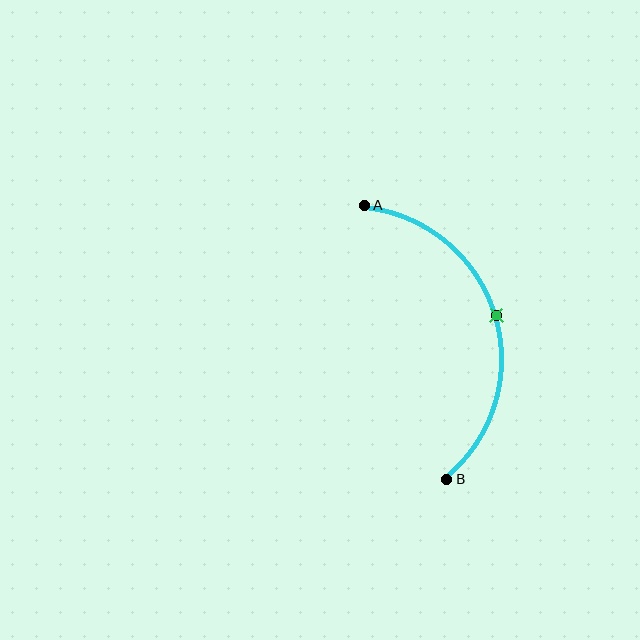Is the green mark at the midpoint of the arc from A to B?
Yes. The green mark lies on the arc at equal arc-length from both A and B — it is the arc midpoint.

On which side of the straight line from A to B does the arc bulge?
The arc bulges to the right of the straight line connecting A and B.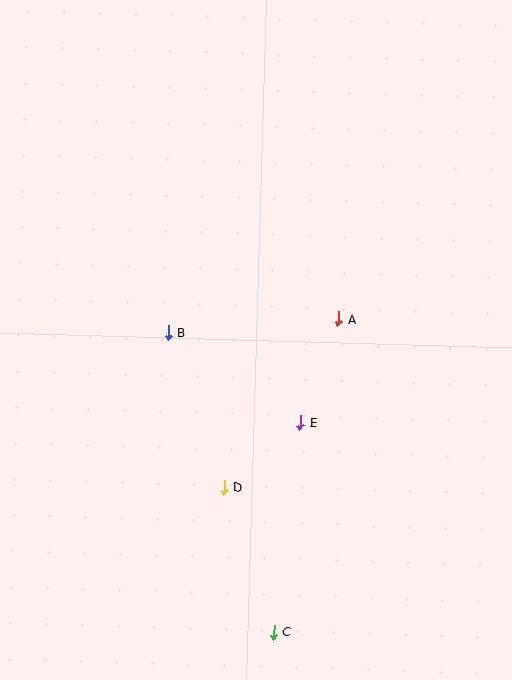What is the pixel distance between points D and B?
The distance between D and B is 164 pixels.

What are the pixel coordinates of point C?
Point C is at (274, 632).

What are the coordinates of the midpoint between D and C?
The midpoint between D and C is at (249, 560).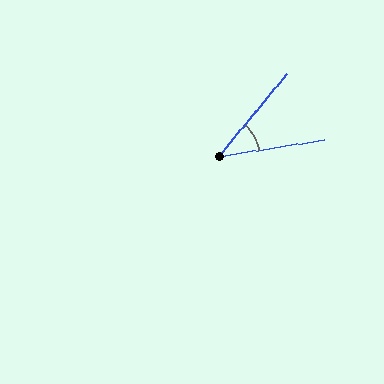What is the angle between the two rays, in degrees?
Approximately 42 degrees.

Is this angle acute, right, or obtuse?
It is acute.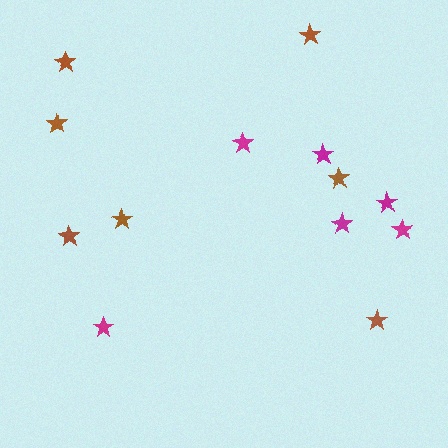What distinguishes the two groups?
There are 2 groups: one group of magenta stars (6) and one group of brown stars (7).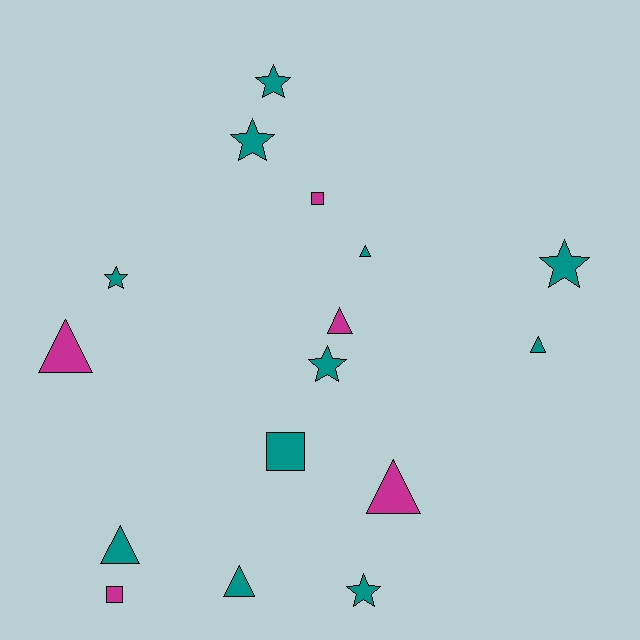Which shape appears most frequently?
Triangle, with 7 objects.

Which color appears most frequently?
Teal, with 11 objects.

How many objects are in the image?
There are 16 objects.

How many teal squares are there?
There is 1 teal square.